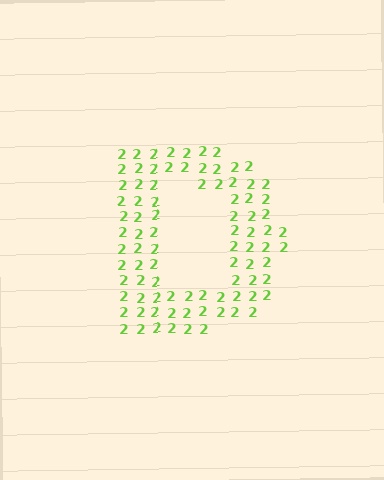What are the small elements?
The small elements are digit 2's.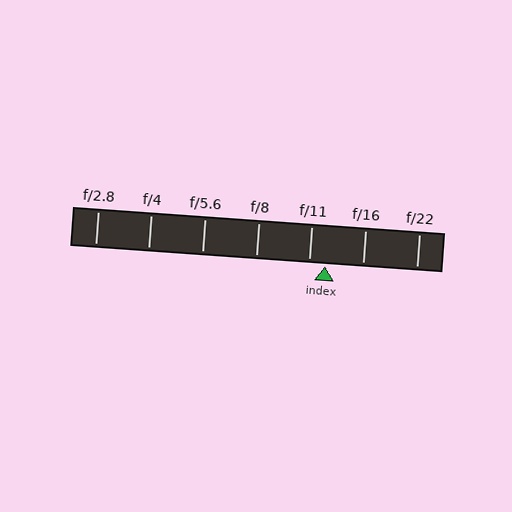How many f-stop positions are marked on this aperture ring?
There are 7 f-stop positions marked.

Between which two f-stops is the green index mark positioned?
The index mark is between f/11 and f/16.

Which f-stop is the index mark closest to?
The index mark is closest to f/11.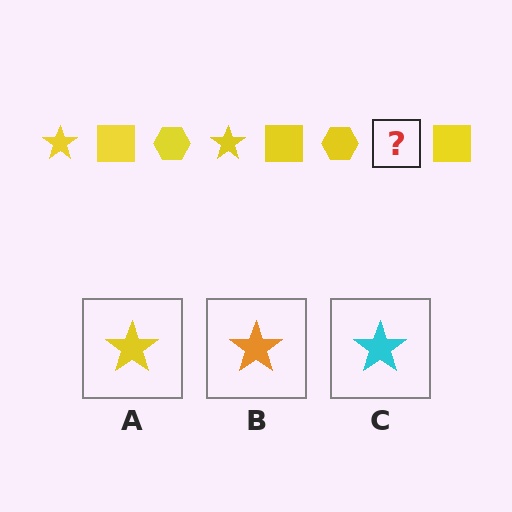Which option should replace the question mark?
Option A.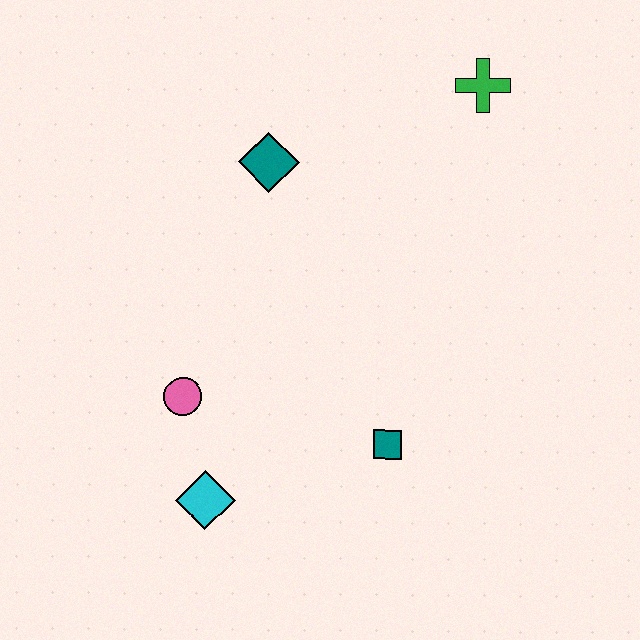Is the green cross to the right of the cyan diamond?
Yes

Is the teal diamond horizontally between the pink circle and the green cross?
Yes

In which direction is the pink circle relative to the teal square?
The pink circle is to the left of the teal square.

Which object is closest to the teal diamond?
The green cross is closest to the teal diamond.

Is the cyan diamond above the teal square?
No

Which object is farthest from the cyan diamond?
The green cross is farthest from the cyan diamond.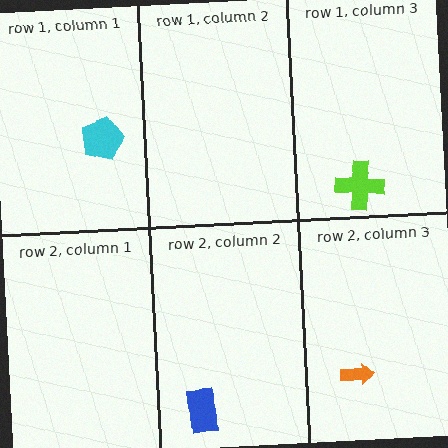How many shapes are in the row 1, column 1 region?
1.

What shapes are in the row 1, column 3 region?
The lime cross.